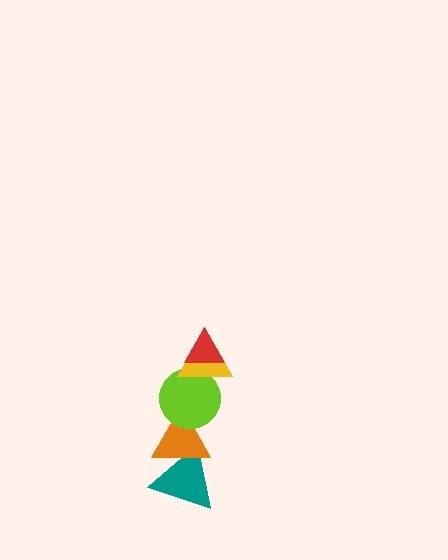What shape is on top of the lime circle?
The yellow triangle is on top of the lime circle.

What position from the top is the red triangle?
The red triangle is 1st from the top.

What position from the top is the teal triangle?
The teal triangle is 5th from the top.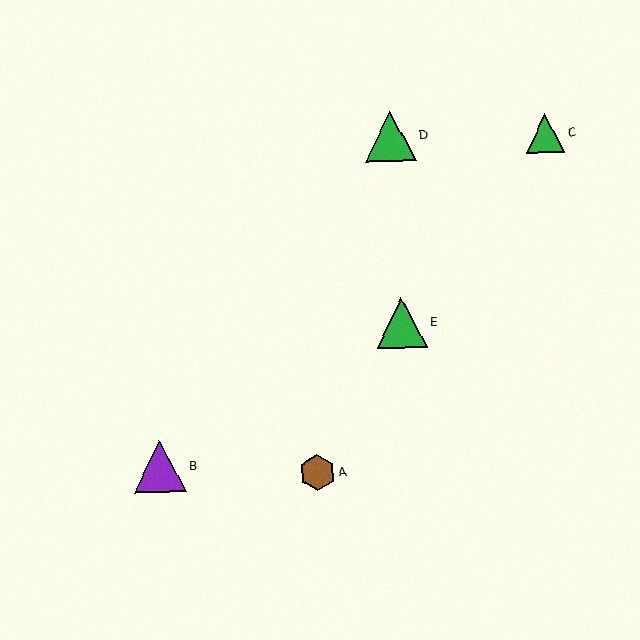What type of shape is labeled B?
Shape B is a purple triangle.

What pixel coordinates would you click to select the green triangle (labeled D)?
Click at (390, 136) to select the green triangle D.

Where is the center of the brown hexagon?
The center of the brown hexagon is at (317, 473).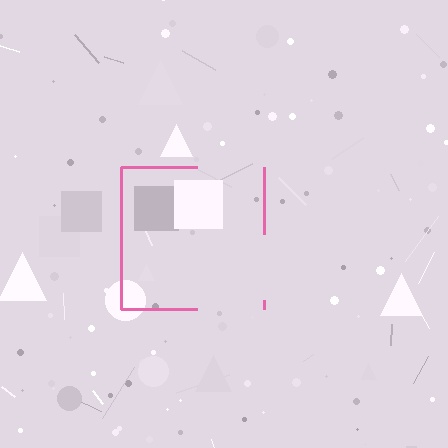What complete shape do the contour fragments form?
The contour fragments form a square.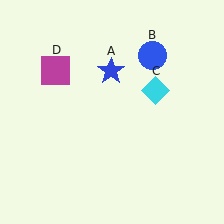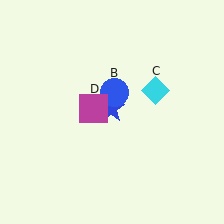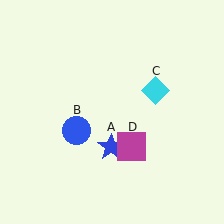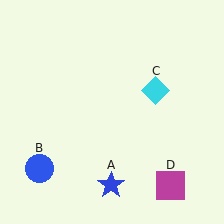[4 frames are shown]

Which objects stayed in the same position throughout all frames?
Cyan diamond (object C) remained stationary.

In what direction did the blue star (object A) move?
The blue star (object A) moved down.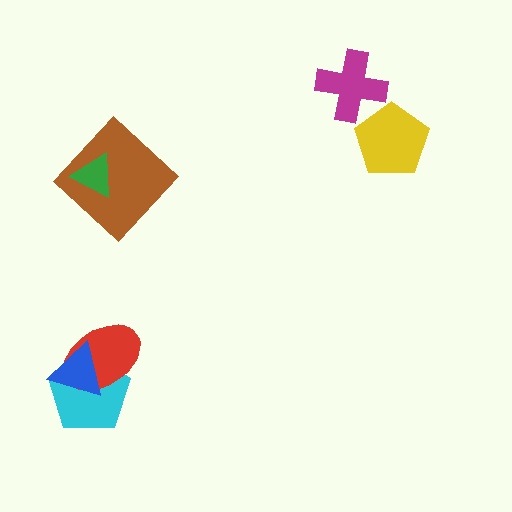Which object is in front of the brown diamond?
The green triangle is in front of the brown diamond.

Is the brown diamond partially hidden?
Yes, it is partially covered by another shape.